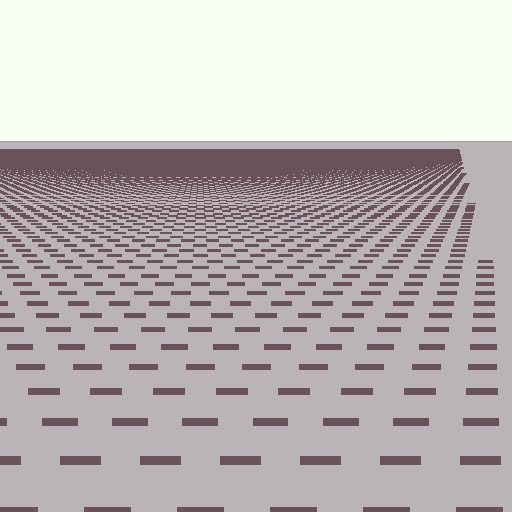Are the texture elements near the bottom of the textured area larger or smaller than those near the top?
Larger. Near the bottom, elements are closer to the viewer and appear at a bigger on-screen size.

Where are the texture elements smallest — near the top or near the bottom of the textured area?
Near the top.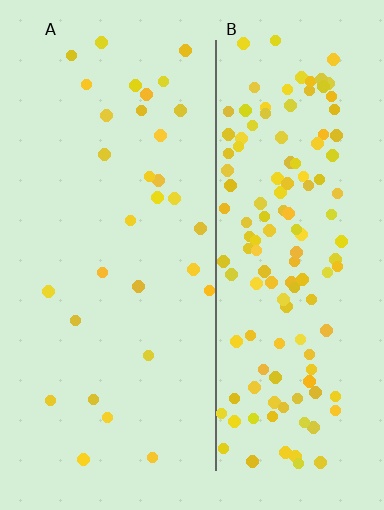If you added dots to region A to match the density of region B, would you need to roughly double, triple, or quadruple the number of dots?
Approximately quadruple.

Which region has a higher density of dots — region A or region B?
B (the right).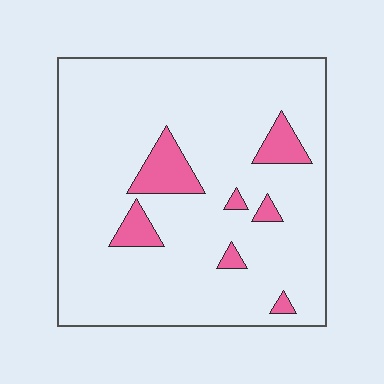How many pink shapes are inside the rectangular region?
7.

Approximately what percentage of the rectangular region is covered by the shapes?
Approximately 10%.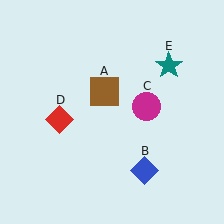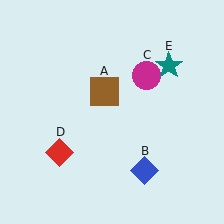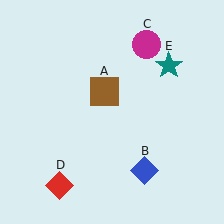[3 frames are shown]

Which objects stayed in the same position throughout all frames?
Brown square (object A) and blue diamond (object B) and teal star (object E) remained stationary.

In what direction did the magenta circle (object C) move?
The magenta circle (object C) moved up.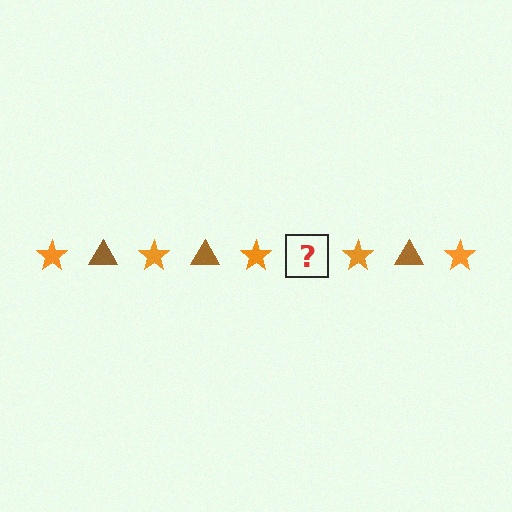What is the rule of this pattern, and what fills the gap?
The rule is that the pattern alternates between orange star and brown triangle. The gap should be filled with a brown triangle.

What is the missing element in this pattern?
The missing element is a brown triangle.